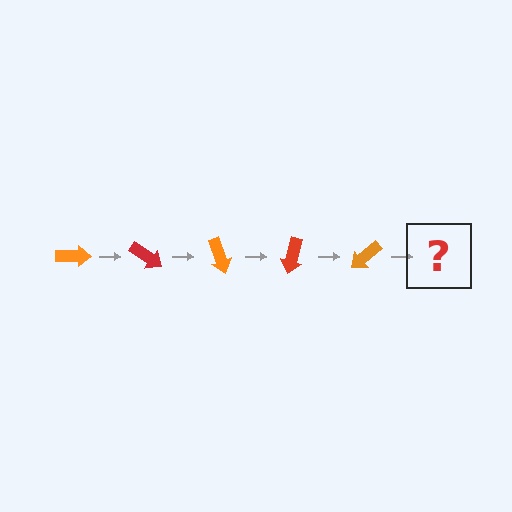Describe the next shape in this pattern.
It should be a red arrow, rotated 175 degrees from the start.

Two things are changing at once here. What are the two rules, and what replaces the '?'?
The two rules are that it rotates 35 degrees each step and the color cycles through orange and red. The '?' should be a red arrow, rotated 175 degrees from the start.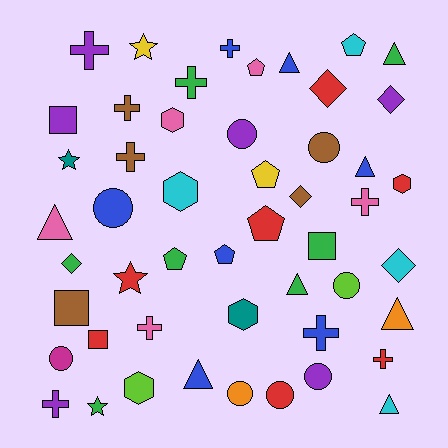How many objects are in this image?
There are 50 objects.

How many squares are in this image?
There are 4 squares.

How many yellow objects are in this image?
There are 2 yellow objects.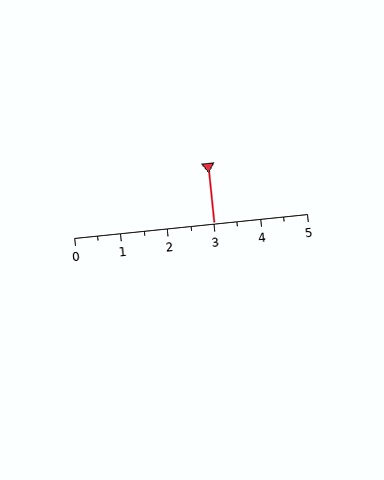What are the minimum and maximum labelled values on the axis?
The axis runs from 0 to 5.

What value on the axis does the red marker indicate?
The marker indicates approximately 3.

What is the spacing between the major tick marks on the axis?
The major ticks are spaced 1 apart.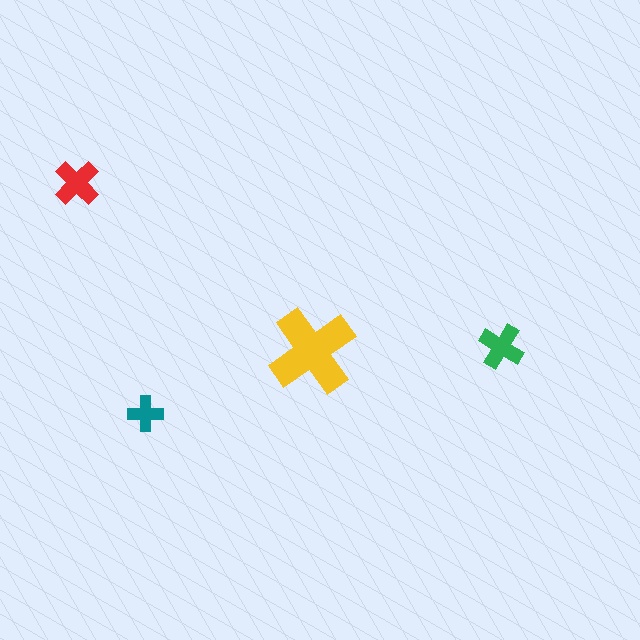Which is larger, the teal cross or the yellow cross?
The yellow one.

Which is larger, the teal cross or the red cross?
The red one.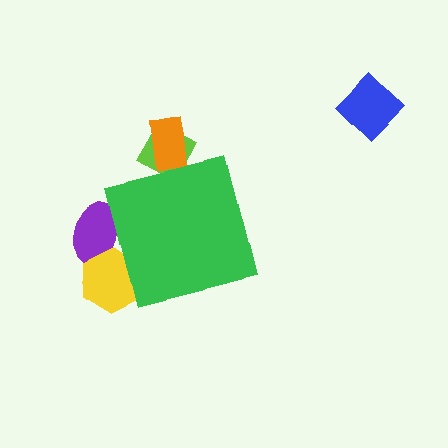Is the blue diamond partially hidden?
No, the blue diamond is fully visible.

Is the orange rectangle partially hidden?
Yes, the orange rectangle is partially hidden behind the green square.